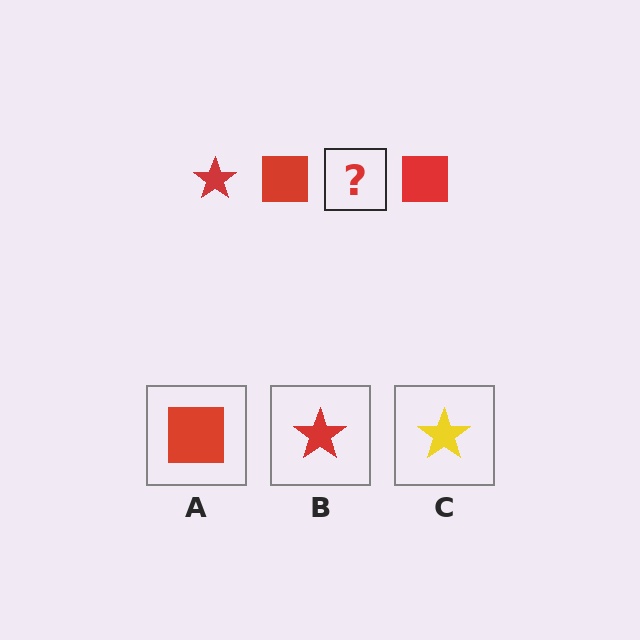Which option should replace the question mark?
Option B.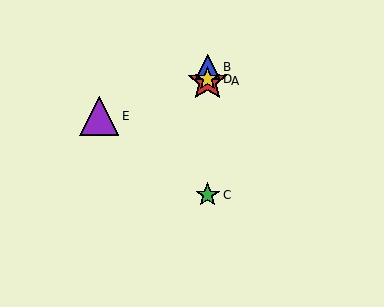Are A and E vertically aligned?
No, A is at x≈208 and E is at x≈99.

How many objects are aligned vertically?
4 objects (A, B, C, D) are aligned vertically.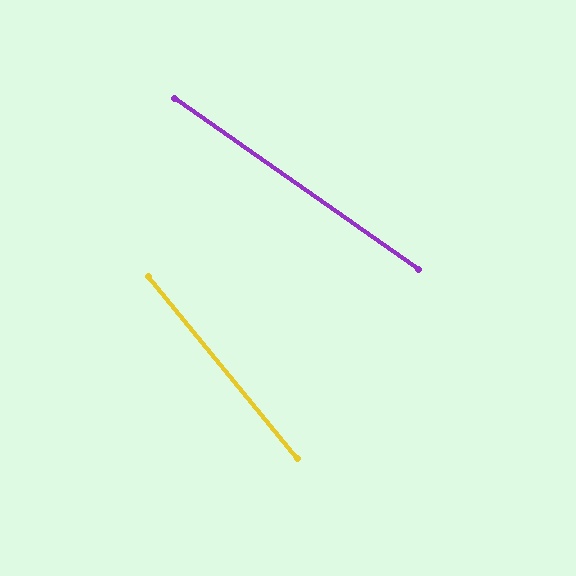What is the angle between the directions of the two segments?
Approximately 15 degrees.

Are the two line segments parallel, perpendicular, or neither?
Neither parallel nor perpendicular — they differ by about 15°.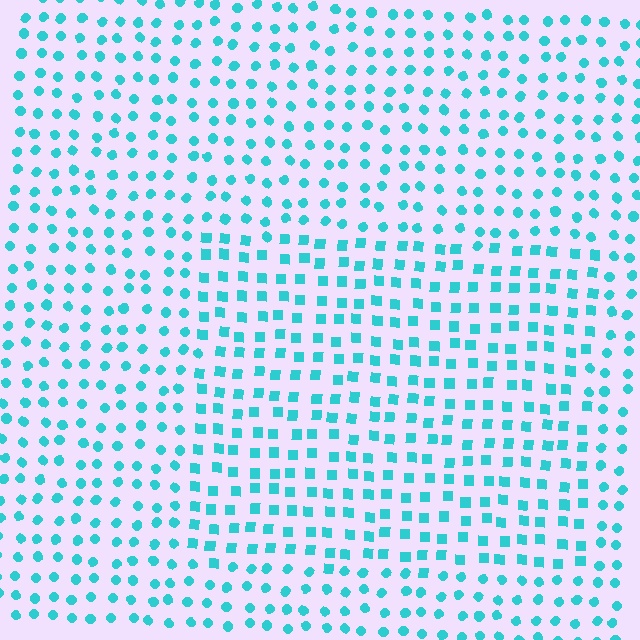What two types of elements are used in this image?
The image uses squares inside the rectangle region and circles outside it.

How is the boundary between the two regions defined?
The boundary is defined by a change in element shape: squares inside vs. circles outside. All elements share the same color and spacing.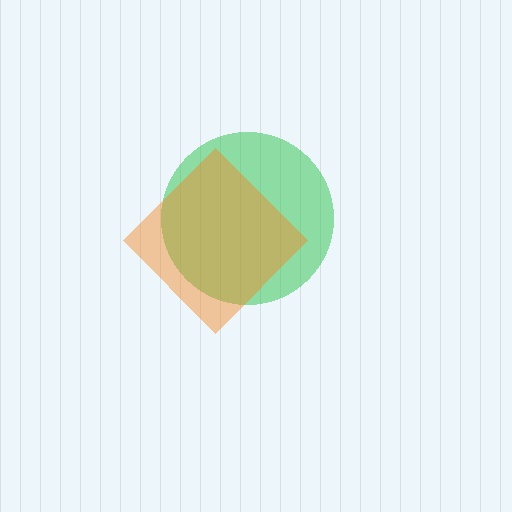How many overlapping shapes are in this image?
There are 2 overlapping shapes in the image.